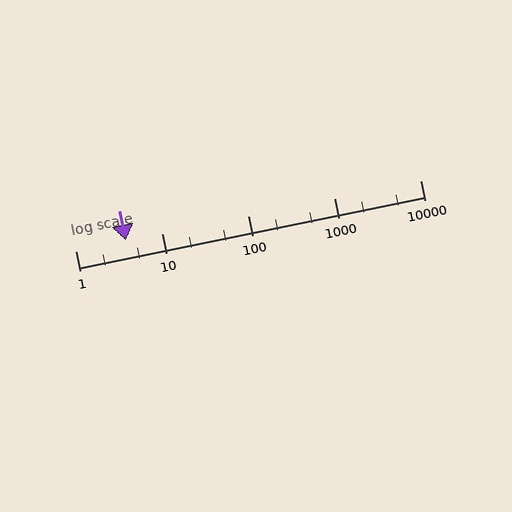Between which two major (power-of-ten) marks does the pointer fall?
The pointer is between 1 and 10.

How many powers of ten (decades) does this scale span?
The scale spans 4 decades, from 1 to 10000.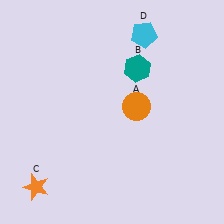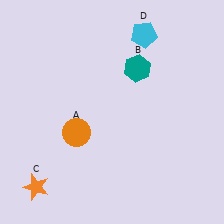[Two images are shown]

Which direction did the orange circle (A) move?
The orange circle (A) moved left.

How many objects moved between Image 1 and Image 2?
1 object moved between the two images.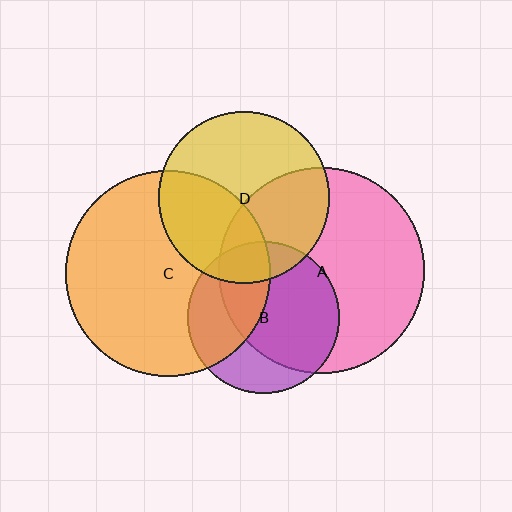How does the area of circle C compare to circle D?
Approximately 1.4 times.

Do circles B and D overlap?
Yes.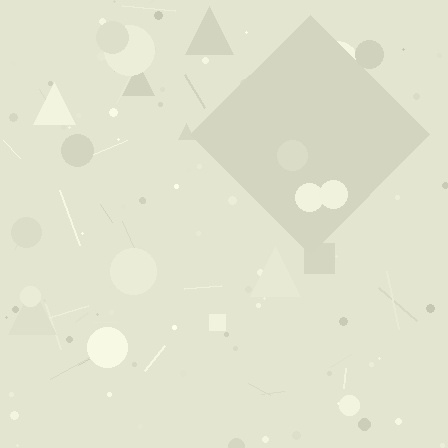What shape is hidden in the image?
A diamond is hidden in the image.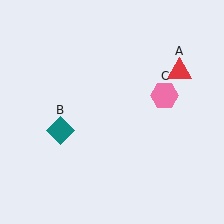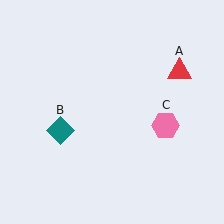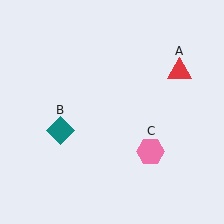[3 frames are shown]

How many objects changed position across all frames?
1 object changed position: pink hexagon (object C).